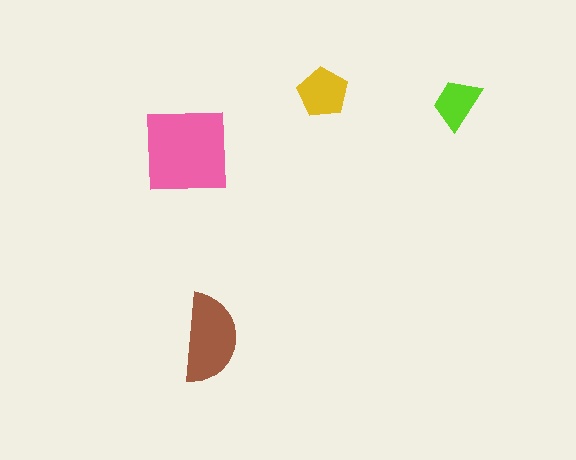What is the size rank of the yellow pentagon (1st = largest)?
3rd.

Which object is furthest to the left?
The pink square is leftmost.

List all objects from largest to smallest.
The pink square, the brown semicircle, the yellow pentagon, the lime trapezoid.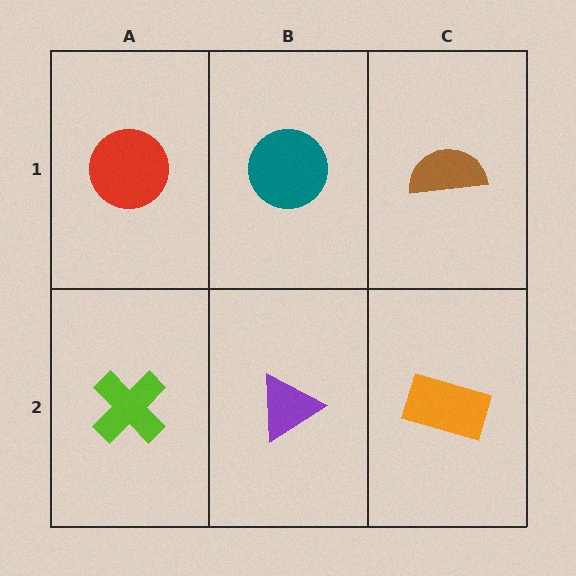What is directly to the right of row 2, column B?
An orange rectangle.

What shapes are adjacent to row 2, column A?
A red circle (row 1, column A), a purple triangle (row 2, column B).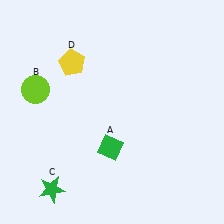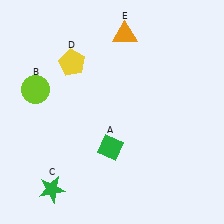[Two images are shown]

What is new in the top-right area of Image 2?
An orange triangle (E) was added in the top-right area of Image 2.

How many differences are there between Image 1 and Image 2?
There is 1 difference between the two images.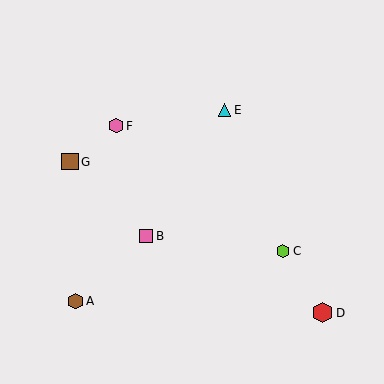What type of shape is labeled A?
Shape A is a brown hexagon.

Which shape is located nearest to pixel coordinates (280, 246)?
The lime hexagon (labeled C) at (283, 251) is nearest to that location.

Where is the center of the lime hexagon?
The center of the lime hexagon is at (283, 251).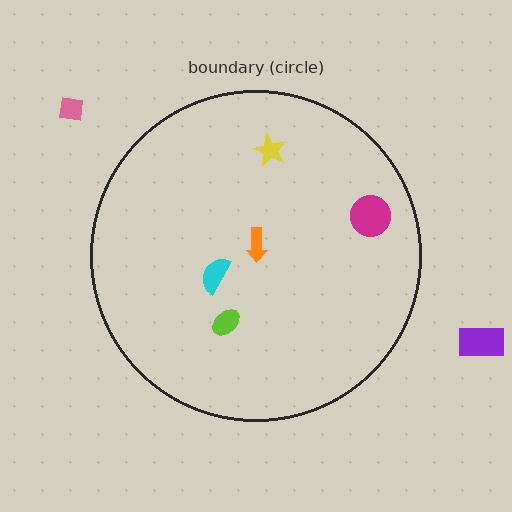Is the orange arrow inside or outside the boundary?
Inside.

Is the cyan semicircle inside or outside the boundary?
Inside.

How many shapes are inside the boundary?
5 inside, 2 outside.